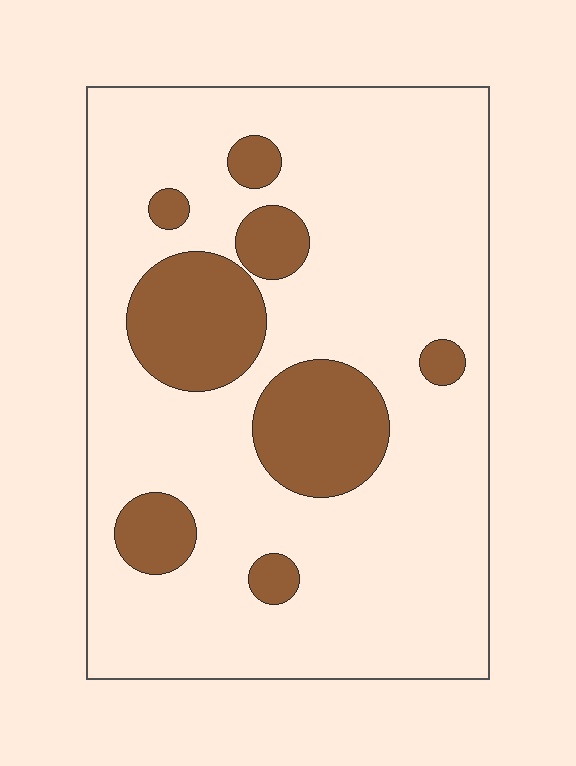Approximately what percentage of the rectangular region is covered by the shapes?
Approximately 20%.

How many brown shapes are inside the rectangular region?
8.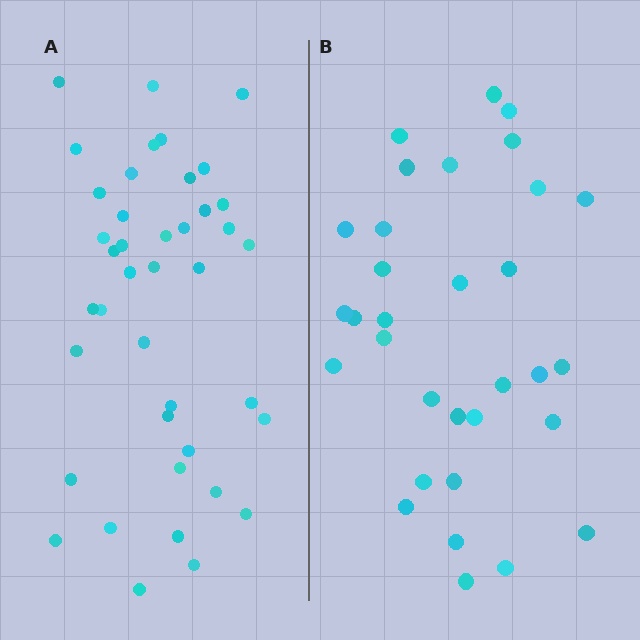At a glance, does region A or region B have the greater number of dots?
Region A (the left region) has more dots.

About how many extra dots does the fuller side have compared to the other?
Region A has roughly 8 or so more dots than region B.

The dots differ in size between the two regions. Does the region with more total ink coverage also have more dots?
No. Region B has more total ink coverage because its dots are larger, but region A actually contains more individual dots. Total area can be misleading — the number of items is what matters here.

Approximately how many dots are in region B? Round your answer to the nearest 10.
About 30 dots. (The exact count is 32, which rounds to 30.)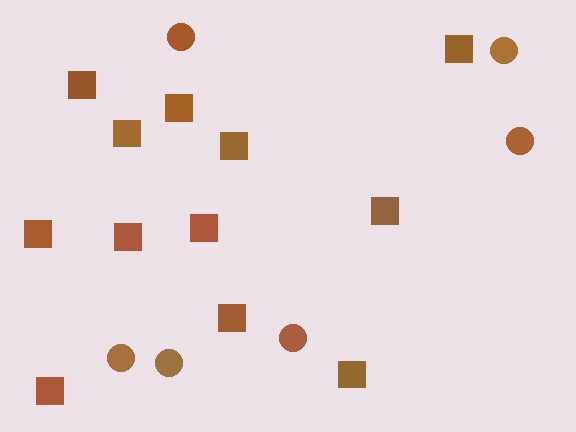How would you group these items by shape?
There are 2 groups: one group of squares (12) and one group of circles (6).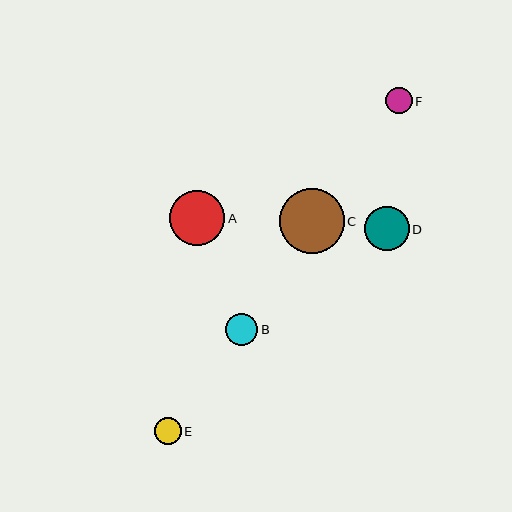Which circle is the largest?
Circle C is the largest with a size of approximately 65 pixels.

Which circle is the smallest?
Circle E is the smallest with a size of approximately 27 pixels.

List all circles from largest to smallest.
From largest to smallest: C, A, D, B, F, E.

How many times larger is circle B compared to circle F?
Circle B is approximately 1.2 times the size of circle F.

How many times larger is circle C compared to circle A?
Circle C is approximately 1.2 times the size of circle A.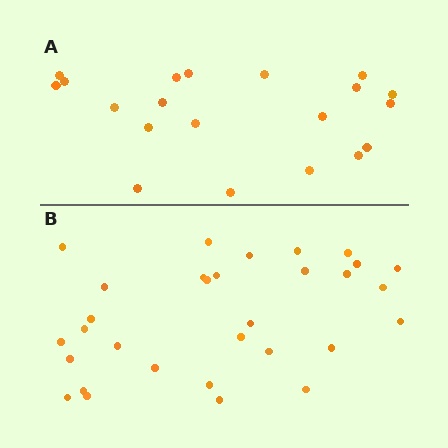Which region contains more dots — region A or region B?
Region B (the bottom region) has more dots.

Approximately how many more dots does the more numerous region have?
Region B has roughly 12 or so more dots than region A.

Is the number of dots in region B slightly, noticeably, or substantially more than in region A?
Region B has substantially more. The ratio is roughly 1.6 to 1.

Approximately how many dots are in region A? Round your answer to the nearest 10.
About 20 dots.